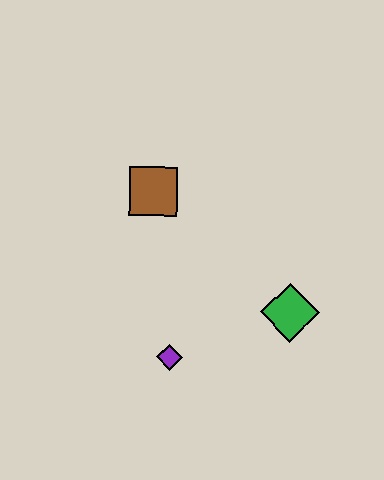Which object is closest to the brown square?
The purple diamond is closest to the brown square.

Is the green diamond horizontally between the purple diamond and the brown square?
No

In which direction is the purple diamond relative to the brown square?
The purple diamond is below the brown square.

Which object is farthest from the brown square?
The green diamond is farthest from the brown square.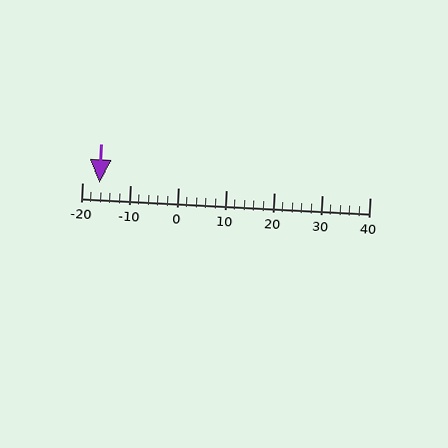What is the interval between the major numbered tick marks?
The major tick marks are spaced 10 units apart.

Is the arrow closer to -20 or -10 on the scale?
The arrow is closer to -20.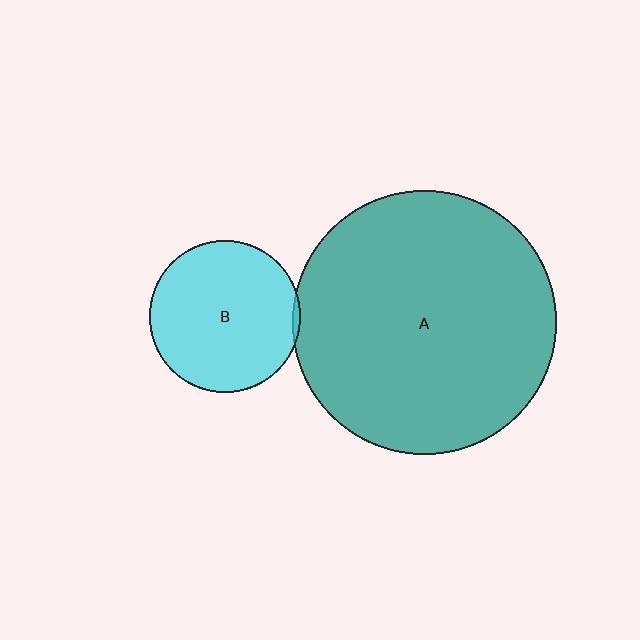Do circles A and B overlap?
Yes.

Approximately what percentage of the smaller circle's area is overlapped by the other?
Approximately 5%.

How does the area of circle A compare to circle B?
Approximately 3.0 times.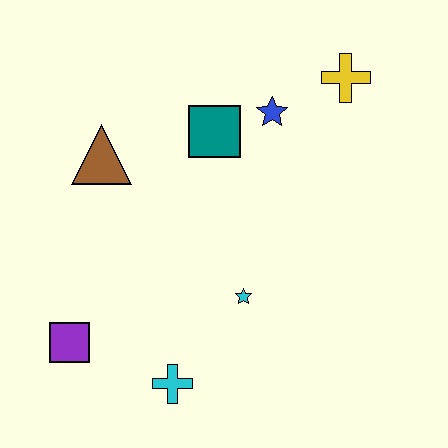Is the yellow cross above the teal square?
Yes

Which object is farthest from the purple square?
The yellow cross is farthest from the purple square.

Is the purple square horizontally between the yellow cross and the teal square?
No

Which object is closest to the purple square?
The cyan cross is closest to the purple square.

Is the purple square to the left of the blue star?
Yes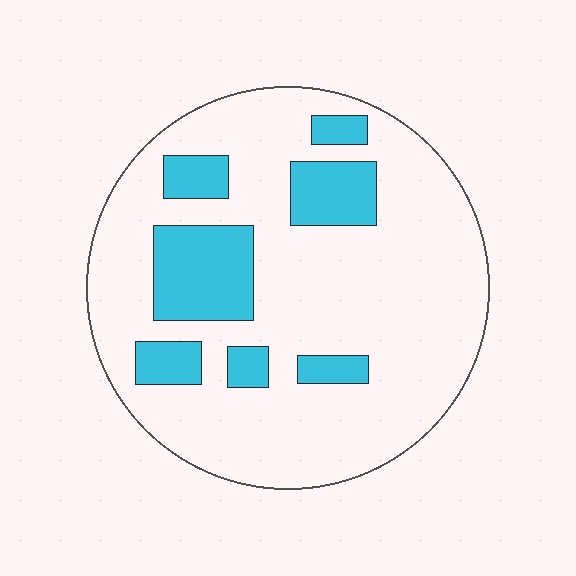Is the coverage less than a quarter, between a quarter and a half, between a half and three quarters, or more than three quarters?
Less than a quarter.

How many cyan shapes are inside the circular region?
7.